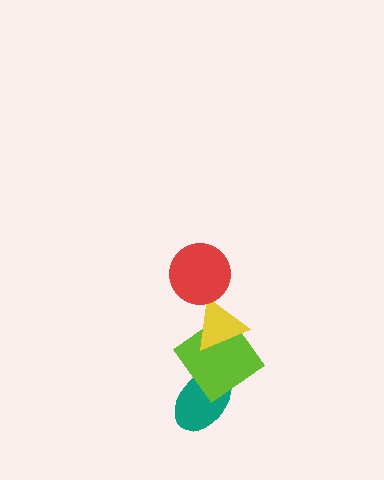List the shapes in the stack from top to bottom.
From top to bottom: the red circle, the yellow triangle, the lime diamond, the teal ellipse.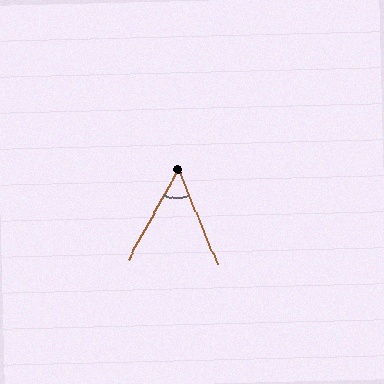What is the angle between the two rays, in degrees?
Approximately 51 degrees.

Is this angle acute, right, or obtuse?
It is acute.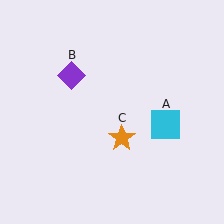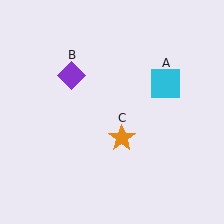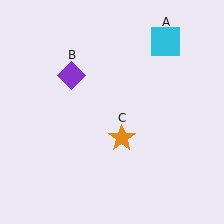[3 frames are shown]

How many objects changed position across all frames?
1 object changed position: cyan square (object A).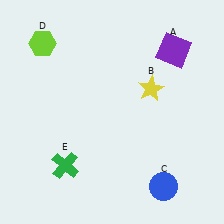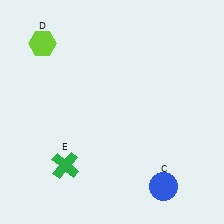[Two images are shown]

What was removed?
The purple square (A), the yellow star (B) were removed in Image 2.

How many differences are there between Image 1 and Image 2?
There are 2 differences between the two images.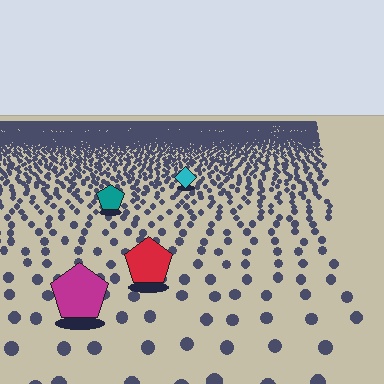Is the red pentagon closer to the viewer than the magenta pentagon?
No. The magenta pentagon is closer — you can tell from the texture gradient: the ground texture is coarser near it.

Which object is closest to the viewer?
The magenta pentagon is closest. The texture marks near it are larger and more spread out.